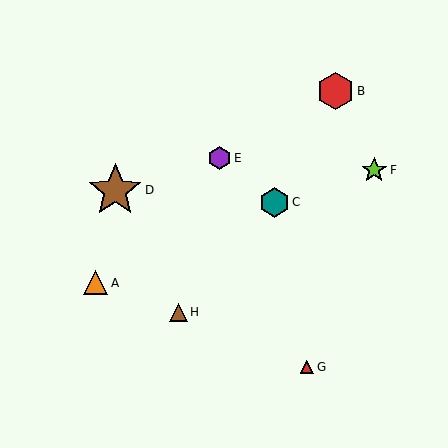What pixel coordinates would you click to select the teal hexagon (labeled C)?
Click at (275, 202) to select the teal hexagon C.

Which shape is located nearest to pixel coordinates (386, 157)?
The lime star (labeled F) at (374, 170) is nearest to that location.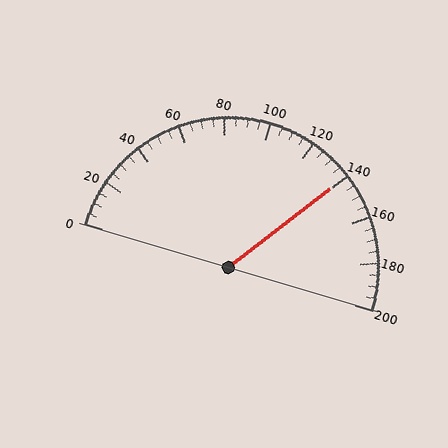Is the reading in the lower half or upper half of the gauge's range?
The reading is in the upper half of the range (0 to 200).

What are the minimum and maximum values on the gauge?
The gauge ranges from 0 to 200.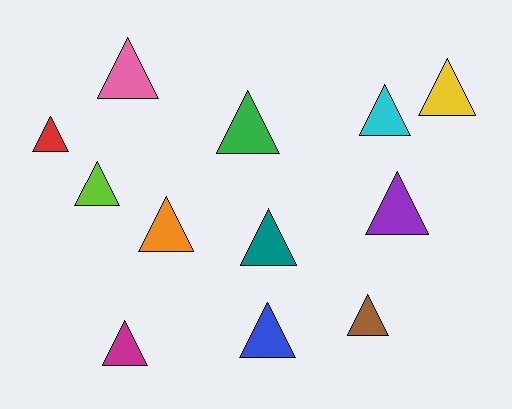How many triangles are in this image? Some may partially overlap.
There are 12 triangles.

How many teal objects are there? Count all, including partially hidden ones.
There is 1 teal object.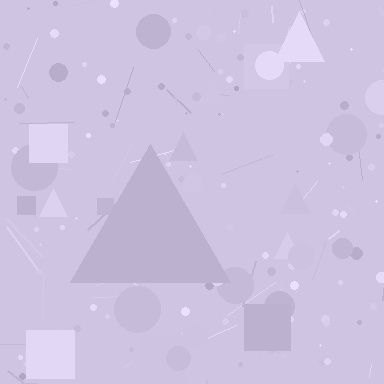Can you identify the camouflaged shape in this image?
The camouflaged shape is a triangle.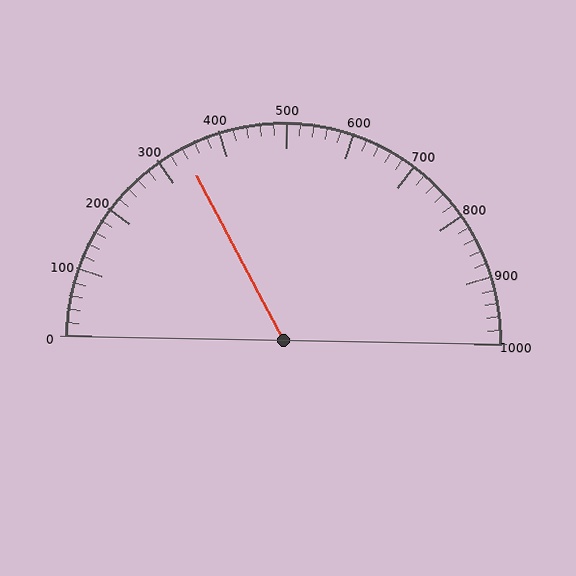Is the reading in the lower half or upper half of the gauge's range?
The reading is in the lower half of the range (0 to 1000).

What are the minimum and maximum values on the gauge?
The gauge ranges from 0 to 1000.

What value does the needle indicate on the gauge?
The needle indicates approximately 340.